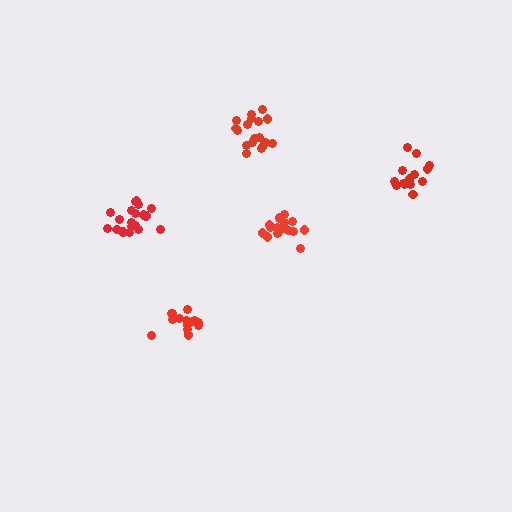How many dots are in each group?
Group 1: 19 dots, Group 2: 19 dots, Group 3: 14 dots, Group 4: 18 dots, Group 5: 15 dots (85 total).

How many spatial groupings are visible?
There are 5 spatial groupings.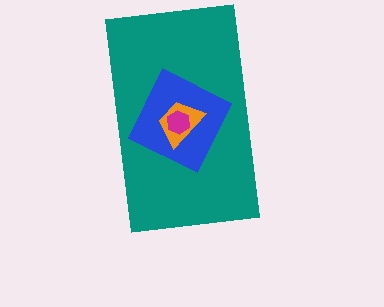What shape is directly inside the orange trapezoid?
The magenta hexagon.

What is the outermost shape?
The teal rectangle.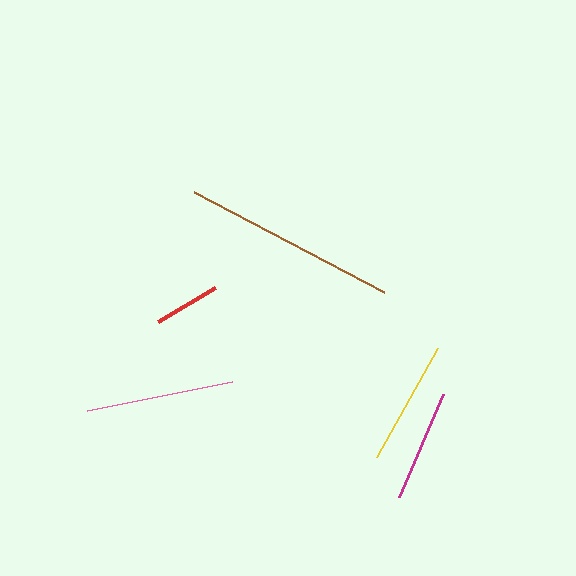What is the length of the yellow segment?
The yellow segment is approximately 125 pixels long.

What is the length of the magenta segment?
The magenta segment is approximately 112 pixels long.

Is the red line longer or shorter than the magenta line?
The magenta line is longer than the red line.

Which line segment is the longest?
The brown line is the longest at approximately 215 pixels.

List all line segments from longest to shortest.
From longest to shortest: brown, pink, yellow, magenta, red.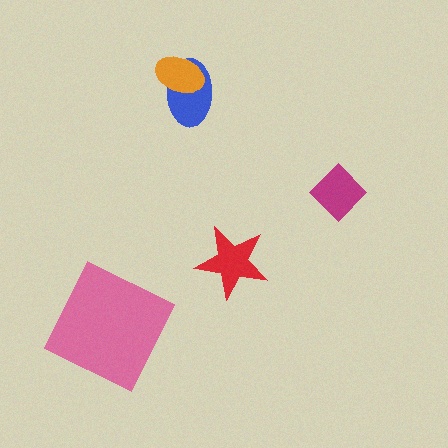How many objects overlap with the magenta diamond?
0 objects overlap with the magenta diamond.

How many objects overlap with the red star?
0 objects overlap with the red star.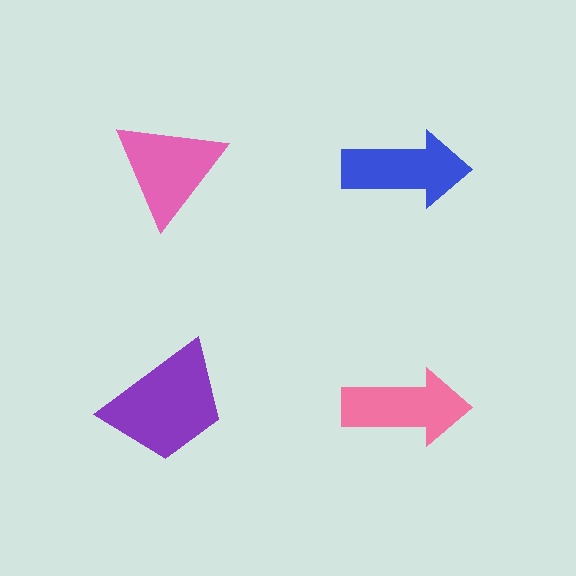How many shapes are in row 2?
2 shapes.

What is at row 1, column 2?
A blue arrow.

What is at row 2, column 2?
A pink arrow.